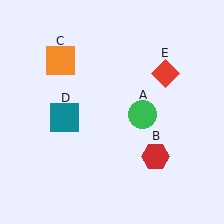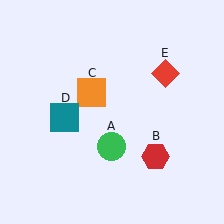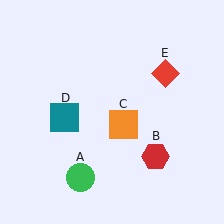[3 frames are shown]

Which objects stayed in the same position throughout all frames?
Red hexagon (object B) and teal square (object D) and red diamond (object E) remained stationary.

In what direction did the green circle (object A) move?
The green circle (object A) moved down and to the left.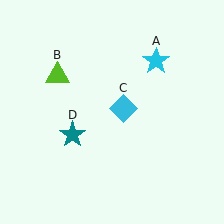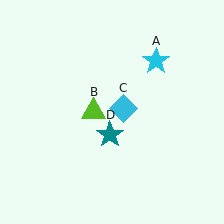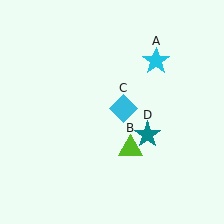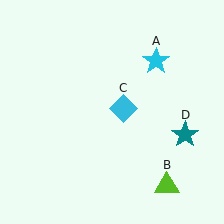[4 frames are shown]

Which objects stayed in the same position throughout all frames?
Cyan star (object A) and cyan diamond (object C) remained stationary.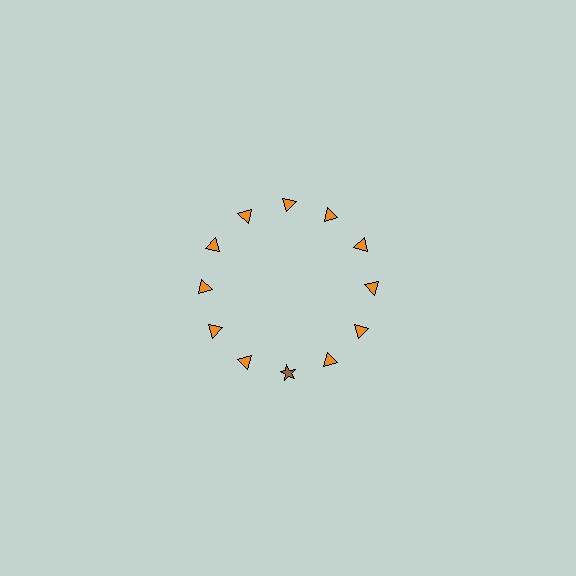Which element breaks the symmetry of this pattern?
The brown star at roughly the 6 o'clock position breaks the symmetry. All other shapes are orange triangles.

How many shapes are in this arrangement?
There are 12 shapes arranged in a ring pattern.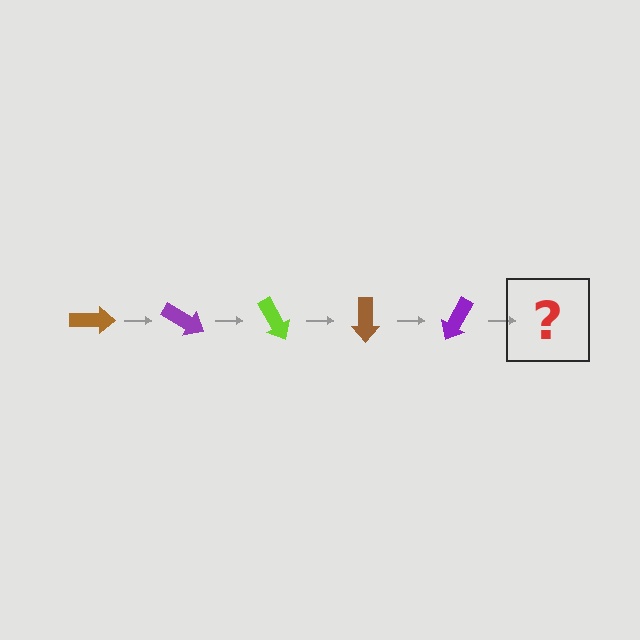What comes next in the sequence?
The next element should be a lime arrow, rotated 150 degrees from the start.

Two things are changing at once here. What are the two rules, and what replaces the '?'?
The two rules are that it rotates 30 degrees each step and the color cycles through brown, purple, and lime. The '?' should be a lime arrow, rotated 150 degrees from the start.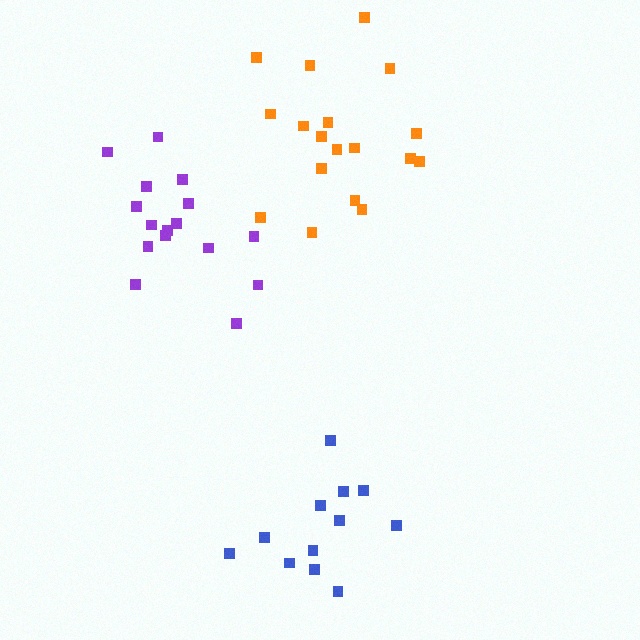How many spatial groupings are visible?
There are 3 spatial groupings.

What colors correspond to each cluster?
The clusters are colored: orange, purple, blue.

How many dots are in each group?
Group 1: 18 dots, Group 2: 16 dots, Group 3: 12 dots (46 total).